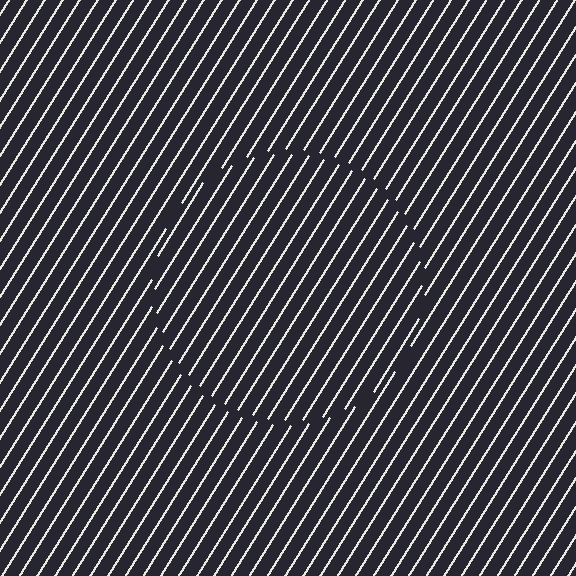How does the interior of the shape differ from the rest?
The interior of the shape contains the same grating, shifted by half a period — the contour is defined by the phase discontinuity where line-ends from the inner and outer gratings abut.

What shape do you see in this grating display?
An illusory circle. The interior of the shape contains the same grating, shifted by half a period — the contour is defined by the phase discontinuity where line-ends from the inner and outer gratings abut.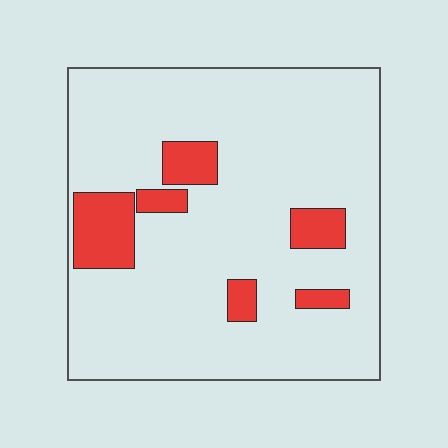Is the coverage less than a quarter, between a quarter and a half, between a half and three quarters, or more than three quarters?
Less than a quarter.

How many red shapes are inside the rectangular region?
6.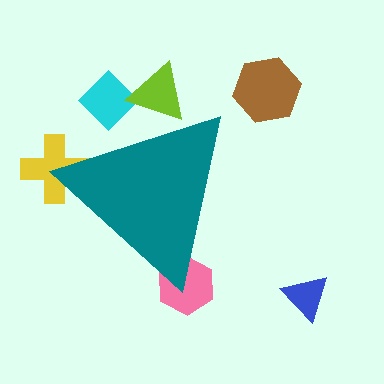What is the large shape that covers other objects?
A teal triangle.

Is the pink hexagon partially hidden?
Yes, the pink hexagon is partially hidden behind the teal triangle.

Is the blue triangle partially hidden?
No, the blue triangle is fully visible.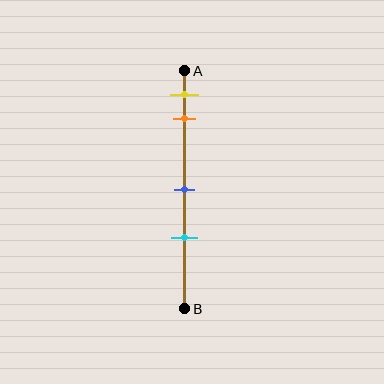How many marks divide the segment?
There are 4 marks dividing the segment.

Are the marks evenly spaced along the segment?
No, the marks are not evenly spaced.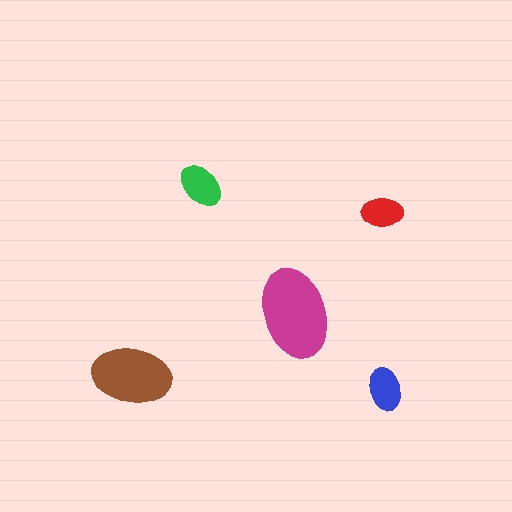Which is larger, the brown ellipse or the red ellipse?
The brown one.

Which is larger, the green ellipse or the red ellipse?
The green one.